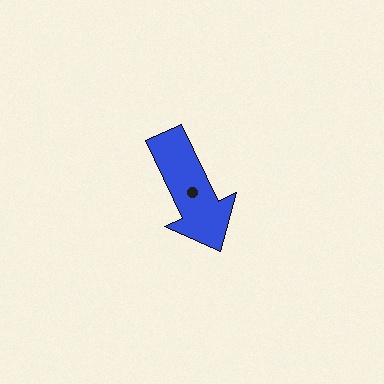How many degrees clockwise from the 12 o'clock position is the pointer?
Approximately 155 degrees.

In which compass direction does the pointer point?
Southeast.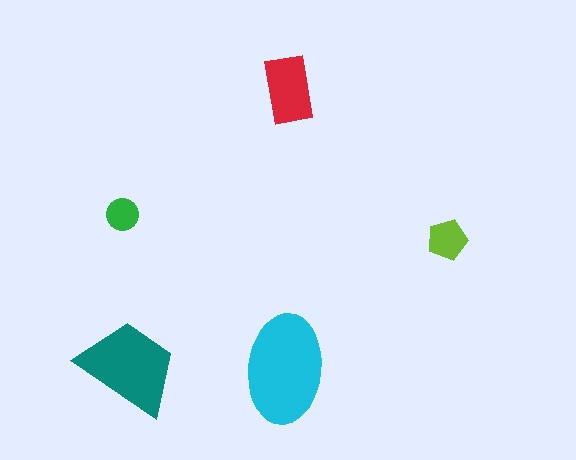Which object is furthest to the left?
The green circle is leftmost.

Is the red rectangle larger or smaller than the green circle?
Larger.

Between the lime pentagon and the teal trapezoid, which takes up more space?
The teal trapezoid.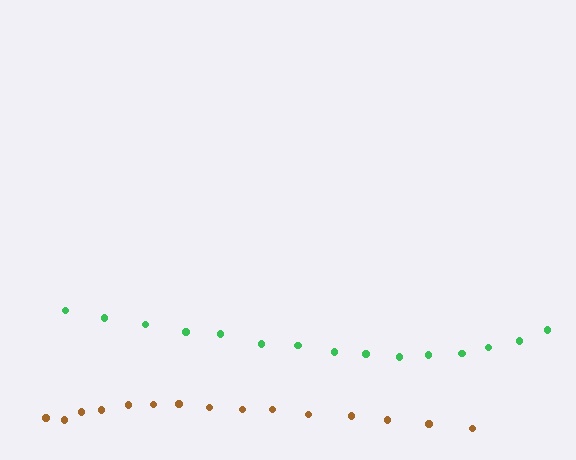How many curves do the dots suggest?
There are 2 distinct paths.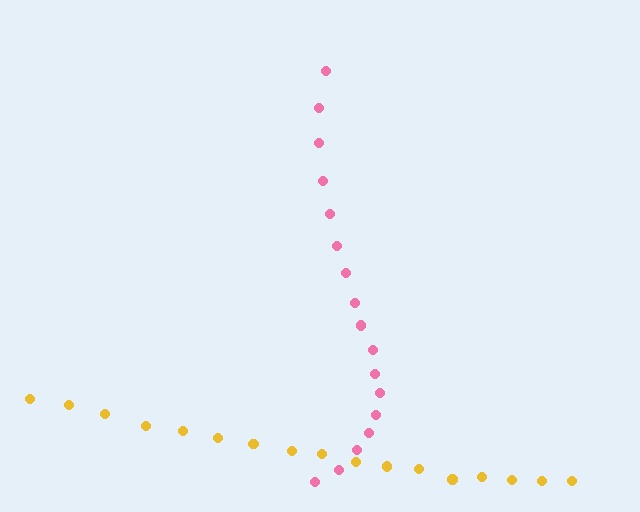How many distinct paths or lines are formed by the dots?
There are 2 distinct paths.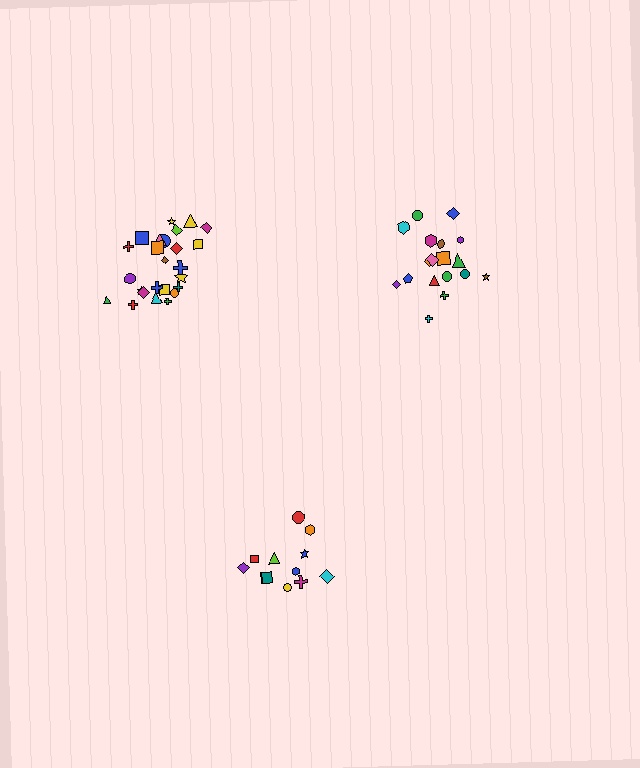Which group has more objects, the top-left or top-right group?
The top-left group.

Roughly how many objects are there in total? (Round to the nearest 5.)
Roughly 55 objects in total.